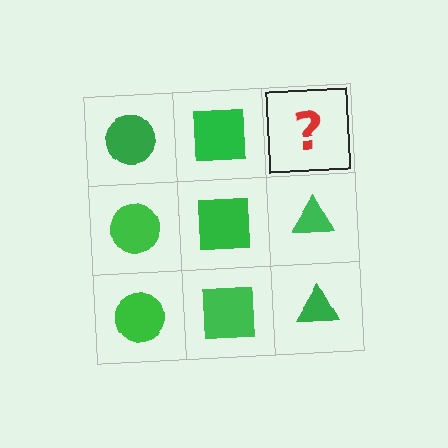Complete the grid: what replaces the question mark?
The question mark should be replaced with a green triangle.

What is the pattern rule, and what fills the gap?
The rule is that each column has a consistent shape. The gap should be filled with a green triangle.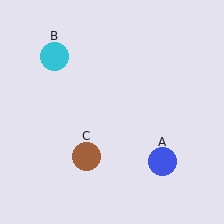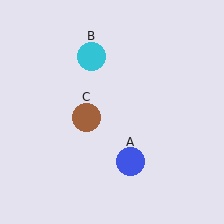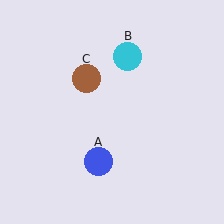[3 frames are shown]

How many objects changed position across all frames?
3 objects changed position: blue circle (object A), cyan circle (object B), brown circle (object C).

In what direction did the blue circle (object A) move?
The blue circle (object A) moved left.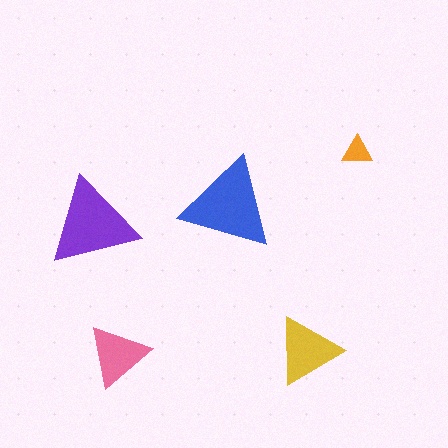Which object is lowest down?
The pink triangle is bottommost.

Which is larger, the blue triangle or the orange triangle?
The blue one.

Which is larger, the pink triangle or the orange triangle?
The pink one.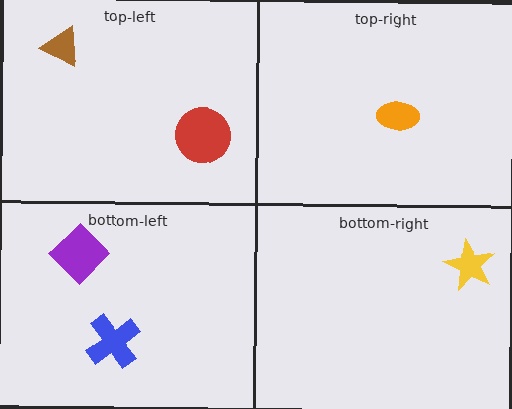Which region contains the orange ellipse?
The top-right region.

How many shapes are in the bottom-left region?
2.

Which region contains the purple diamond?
The bottom-left region.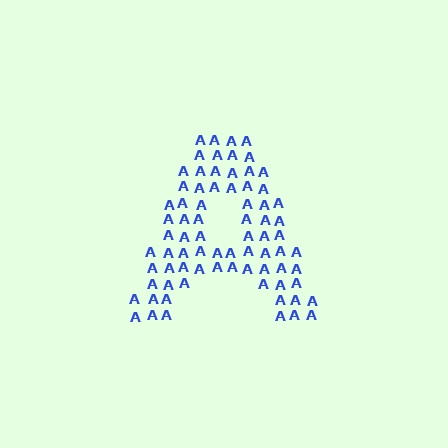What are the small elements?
The small elements are letter A's.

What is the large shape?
The large shape is the letter A.